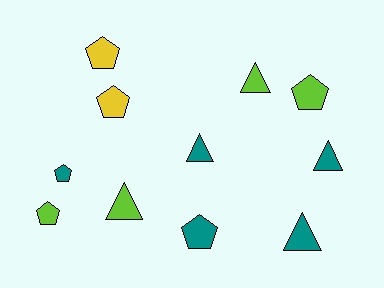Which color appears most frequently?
Teal, with 5 objects.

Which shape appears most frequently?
Pentagon, with 6 objects.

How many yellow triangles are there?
There are no yellow triangles.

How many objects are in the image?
There are 11 objects.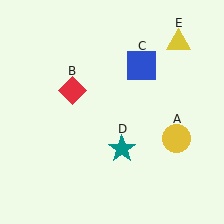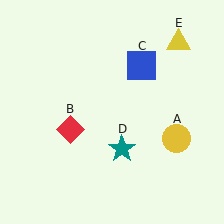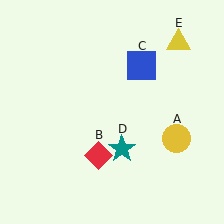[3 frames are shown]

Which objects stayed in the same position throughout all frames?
Yellow circle (object A) and blue square (object C) and teal star (object D) and yellow triangle (object E) remained stationary.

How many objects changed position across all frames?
1 object changed position: red diamond (object B).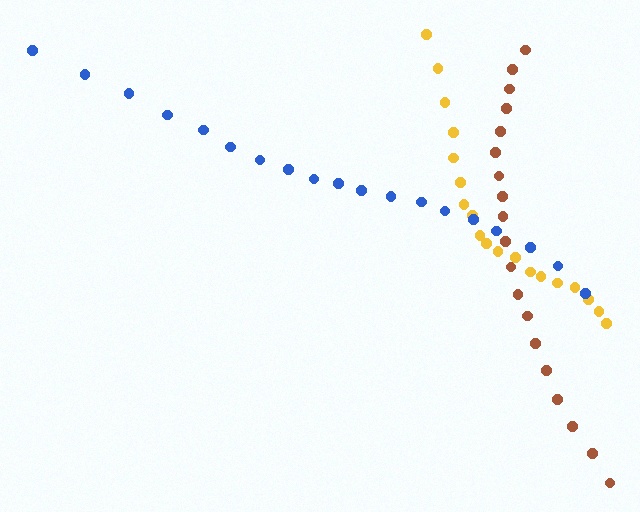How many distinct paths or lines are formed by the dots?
There are 3 distinct paths.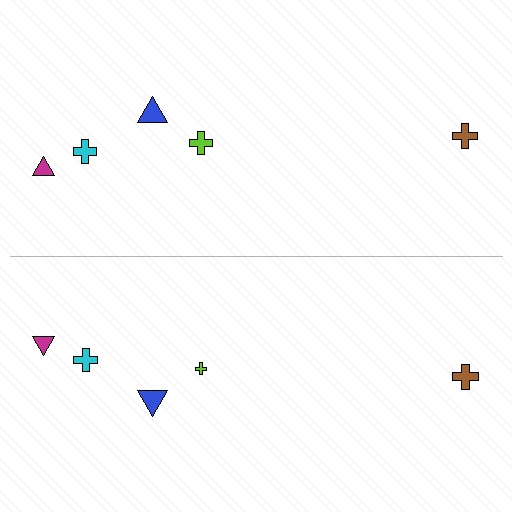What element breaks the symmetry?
The lime cross on the bottom side has a different size than its mirror counterpart.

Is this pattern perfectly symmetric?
No, the pattern is not perfectly symmetric. The lime cross on the bottom side has a different size than its mirror counterpart.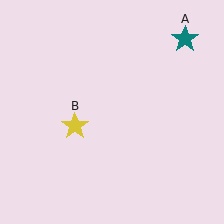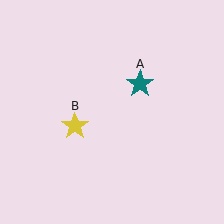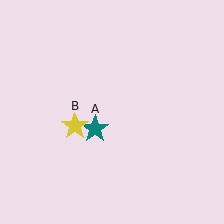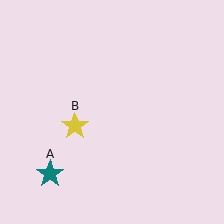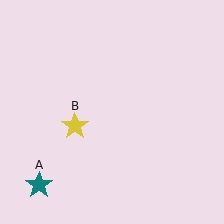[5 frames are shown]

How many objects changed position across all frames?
1 object changed position: teal star (object A).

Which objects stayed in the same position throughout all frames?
Yellow star (object B) remained stationary.